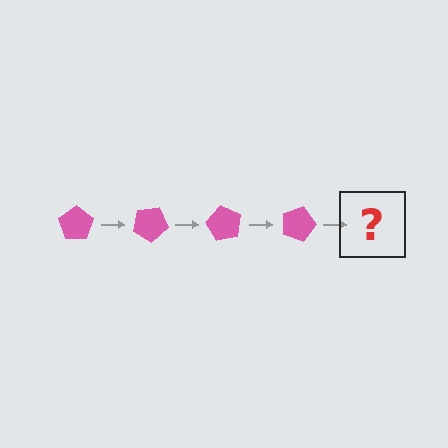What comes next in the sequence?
The next element should be a pink pentagon rotated 120 degrees.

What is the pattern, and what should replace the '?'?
The pattern is that the pentagon rotates 30 degrees each step. The '?' should be a pink pentagon rotated 120 degrees.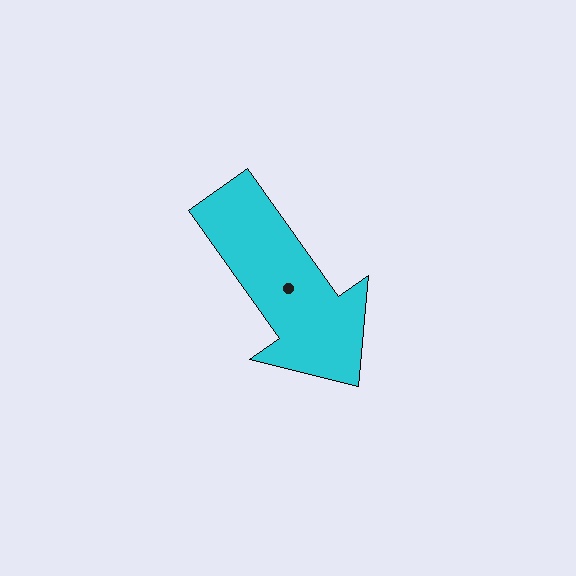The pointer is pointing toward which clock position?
Roughly 5 o'clock.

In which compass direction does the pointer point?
Southeast.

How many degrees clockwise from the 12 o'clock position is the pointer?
Approximately 145 degrees.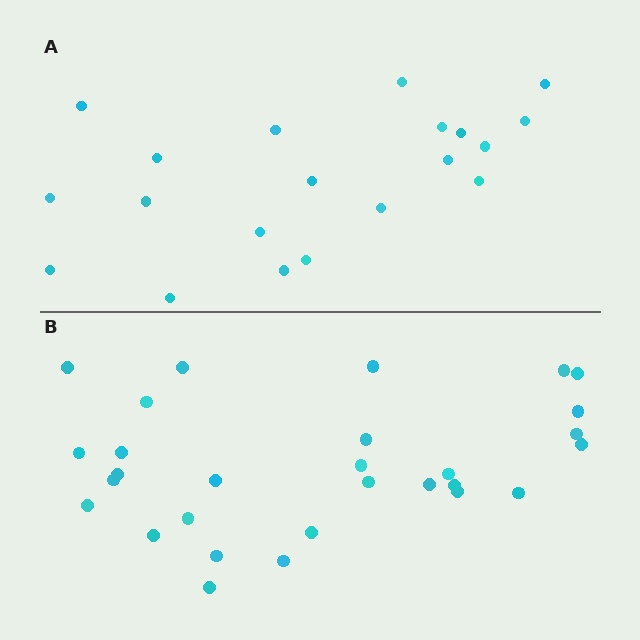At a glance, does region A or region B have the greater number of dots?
Region B (the bottom region) has more dots.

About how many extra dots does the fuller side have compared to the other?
Region B has roughly 8 or so more dots than region A.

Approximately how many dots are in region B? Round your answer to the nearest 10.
About 30 dots. (The exact count is 29, which rounds to 30.)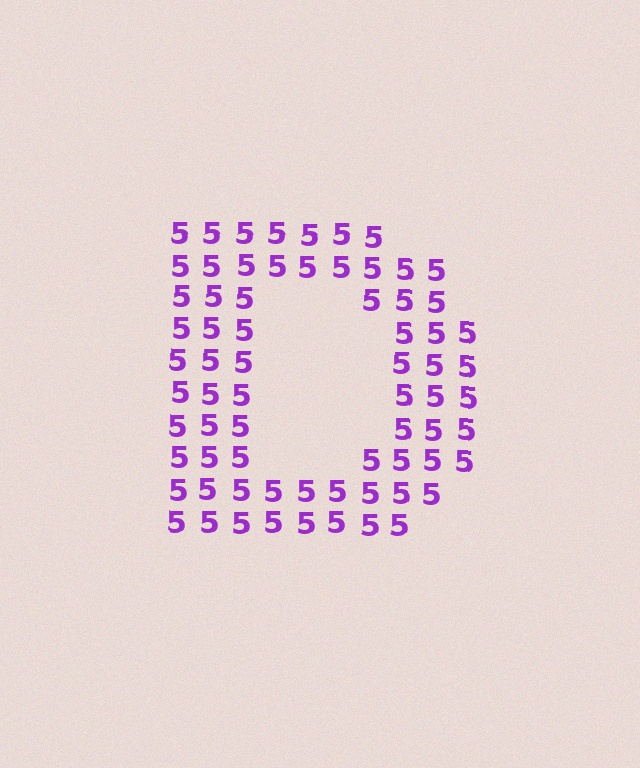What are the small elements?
The small elements are digit 5's.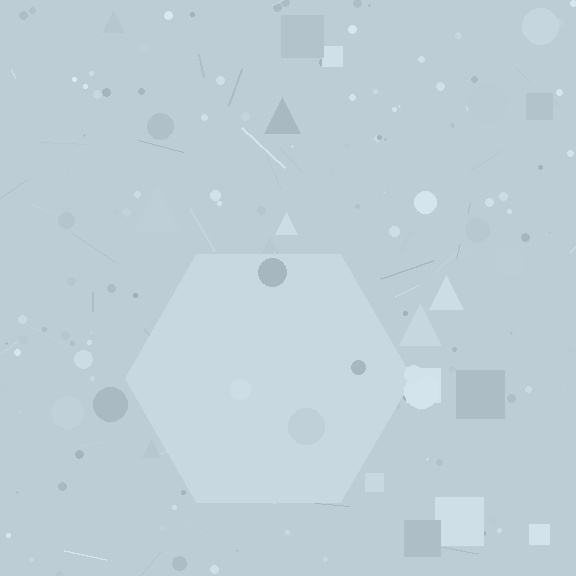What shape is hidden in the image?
A hexagon is hidden in the image.